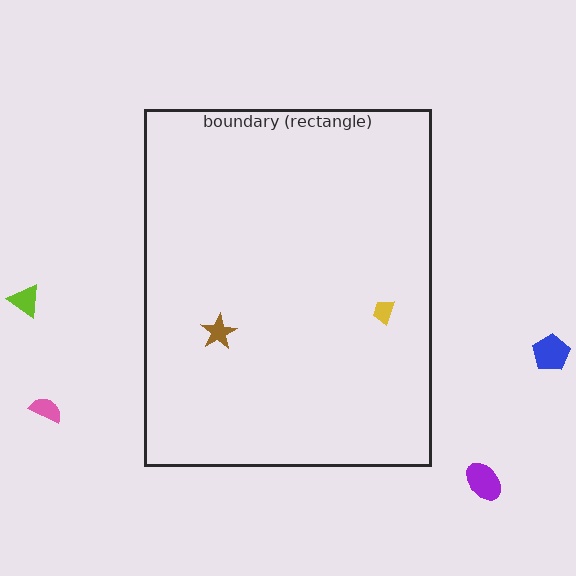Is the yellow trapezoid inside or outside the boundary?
Inside.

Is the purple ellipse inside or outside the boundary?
Outside.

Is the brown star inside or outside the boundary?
Inside.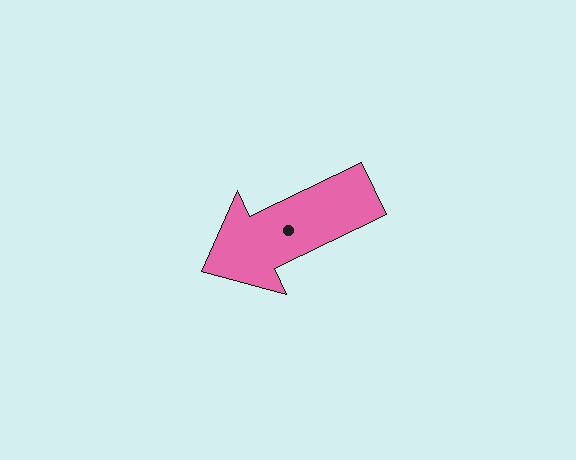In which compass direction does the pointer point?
Southwest.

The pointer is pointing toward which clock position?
Roughly 8 o'clock.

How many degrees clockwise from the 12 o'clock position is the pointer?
Approximately 244 degrees.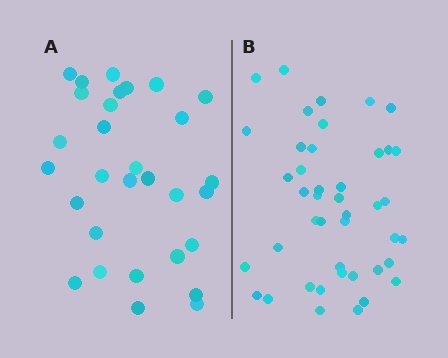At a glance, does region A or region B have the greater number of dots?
Region B (the right region) has more dots.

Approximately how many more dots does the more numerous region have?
Region B has approximately 15 more dots than region A.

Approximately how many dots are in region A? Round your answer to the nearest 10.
About 30 dots.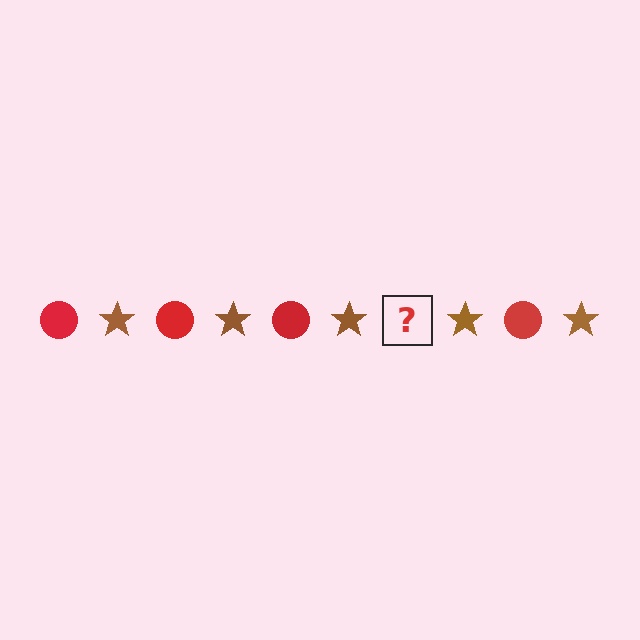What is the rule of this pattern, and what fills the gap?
The rule is that the pattern alternates between red circle and brown star. The gap should be filled with a red circle.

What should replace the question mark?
The question mark should be replaced with a red circle.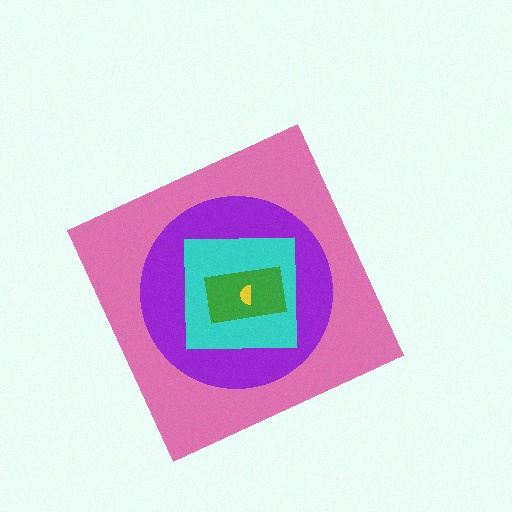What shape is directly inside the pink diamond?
The purple circle.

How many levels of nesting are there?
5.